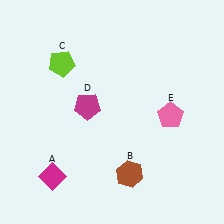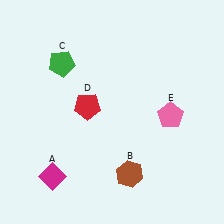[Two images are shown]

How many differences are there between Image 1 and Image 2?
There are 2 differences between the two images.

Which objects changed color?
C changed from lime to green. D changed from magenta to red.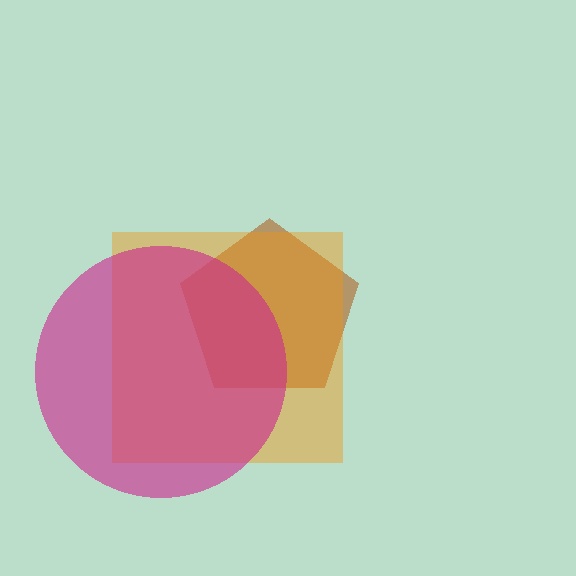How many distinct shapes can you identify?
There are 3 distinct shapes: a brown pentagon, an orange square, a magenta circle.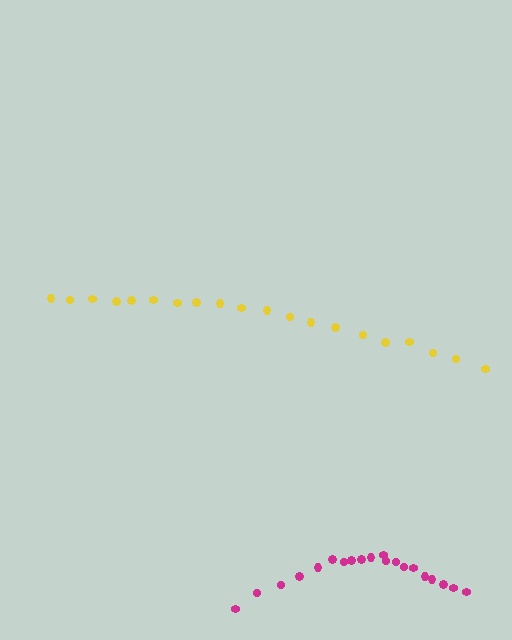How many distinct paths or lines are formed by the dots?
There are 2 distinct paths.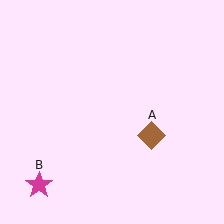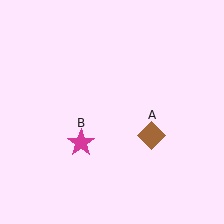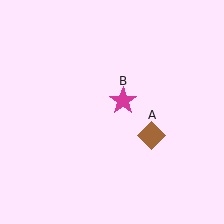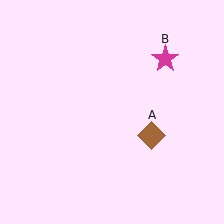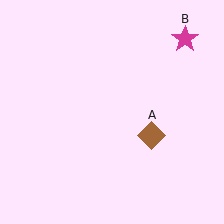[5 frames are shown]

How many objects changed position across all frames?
1 object changed position: magenta star (object B).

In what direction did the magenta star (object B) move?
The magenta star (object B) moved up and to the right.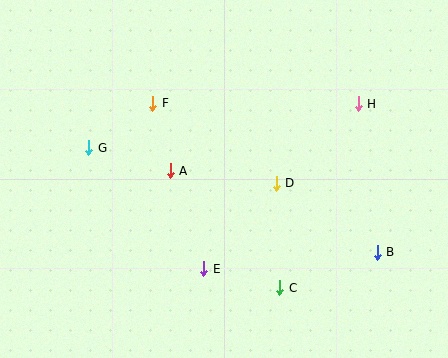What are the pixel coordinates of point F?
Point F is at (153, 103).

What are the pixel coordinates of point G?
Point G is at (89, 148).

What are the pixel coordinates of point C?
Point C is at (280, 288).